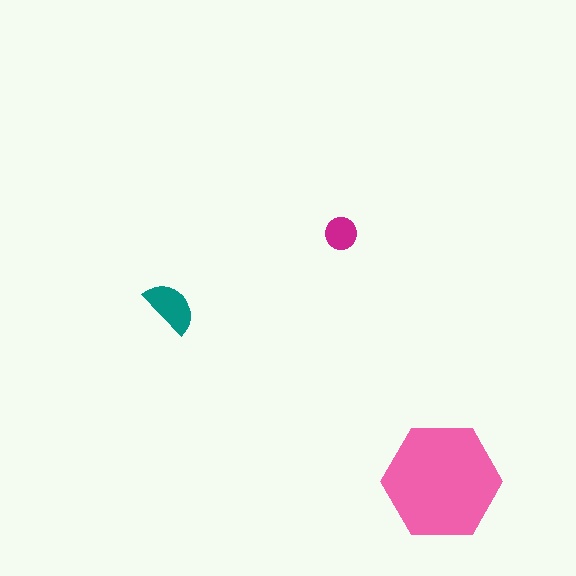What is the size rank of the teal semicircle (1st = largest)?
2nd.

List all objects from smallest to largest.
The magenta circle, the teal semicircle, the pink hexagon.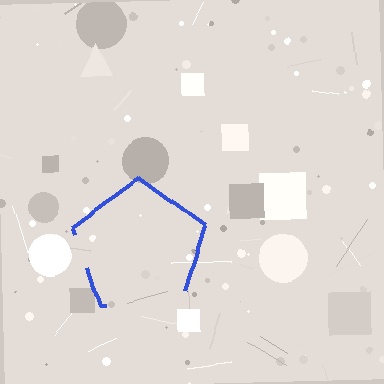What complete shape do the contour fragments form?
The contour fragments form a pentagon.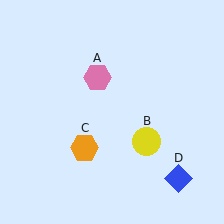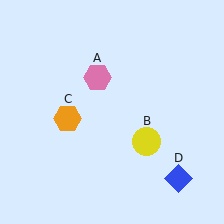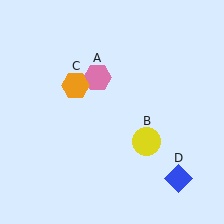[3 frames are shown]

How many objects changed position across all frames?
1 object changed position: orange hexagon (object C).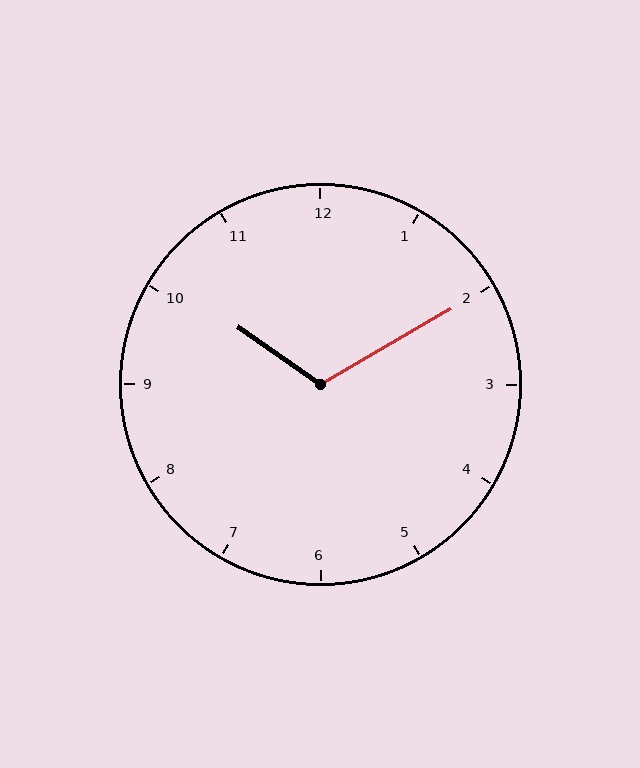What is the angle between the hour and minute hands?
Approximately 115 degrees.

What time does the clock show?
10:10.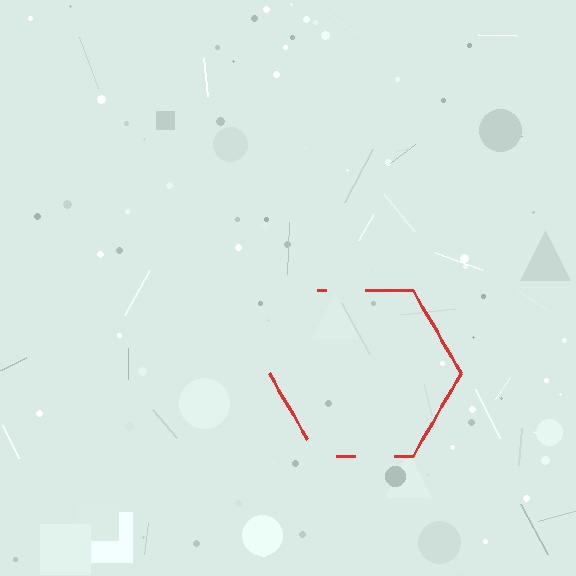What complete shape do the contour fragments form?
The contour fragments form a hexagon.